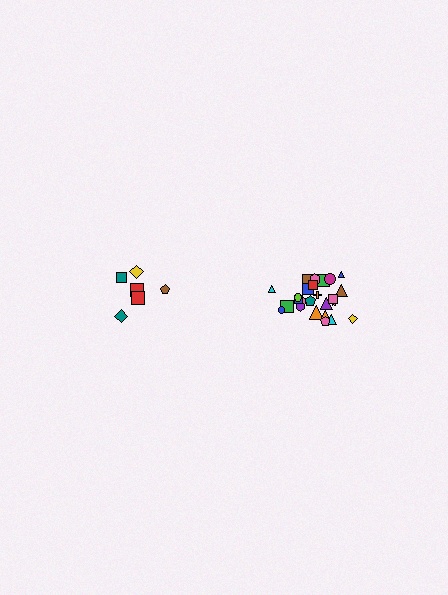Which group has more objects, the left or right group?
The right group.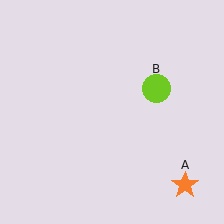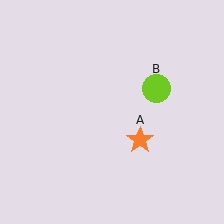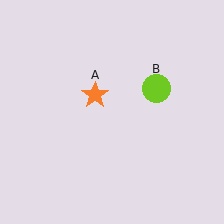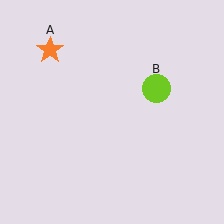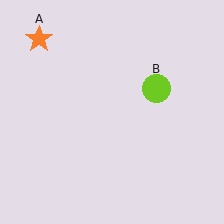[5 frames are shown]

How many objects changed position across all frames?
1 object changed position: orange star (object A).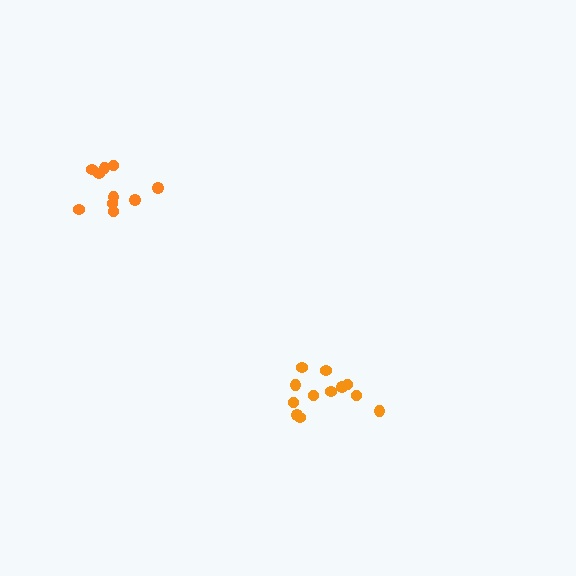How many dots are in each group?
Group 1: 12 dots, Group 2: 10 dots (22 total).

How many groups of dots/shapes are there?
There are 2 groups.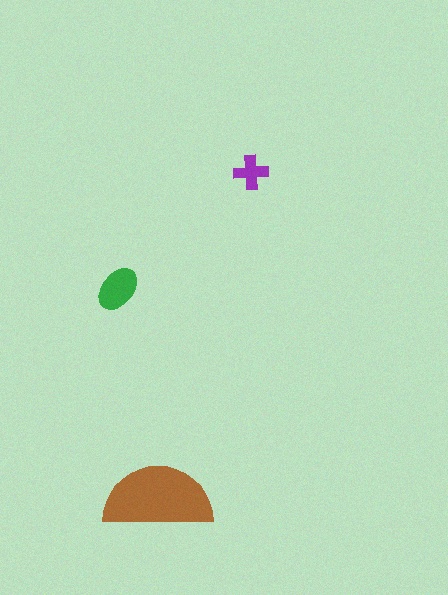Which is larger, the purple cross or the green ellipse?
The green ellipse.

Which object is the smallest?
The purple cross.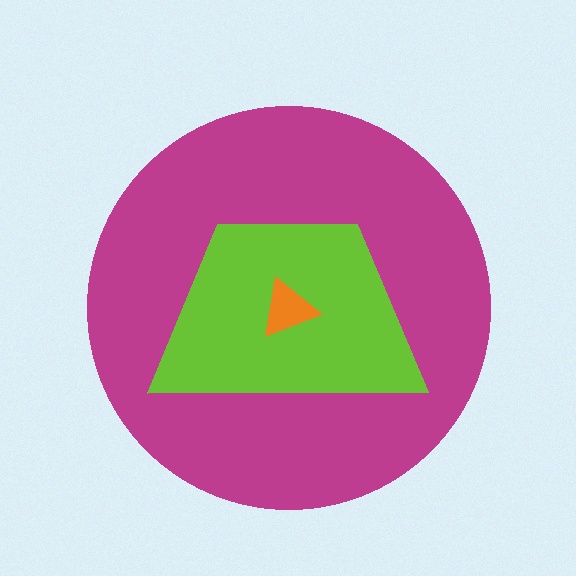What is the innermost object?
The orange triangle.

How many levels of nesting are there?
3.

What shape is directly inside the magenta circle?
The lime trapezoid.